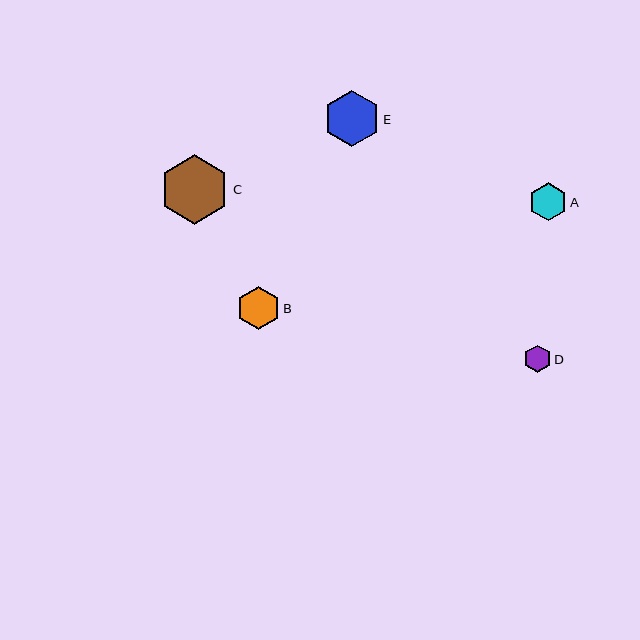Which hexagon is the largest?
Hexagon C is the largest with a size of approximately 70 pixels.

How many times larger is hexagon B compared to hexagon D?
Hexagon B is approximately 1.6 times the size of hexagon D.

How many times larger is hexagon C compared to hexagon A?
Hexagon C is approximately 1.8 times the size of hexagon A.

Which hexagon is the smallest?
Hexagon D is the smallest with a size of approximately 27 pixels.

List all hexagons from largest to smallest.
From largest to smallest: C, E, B, A, D.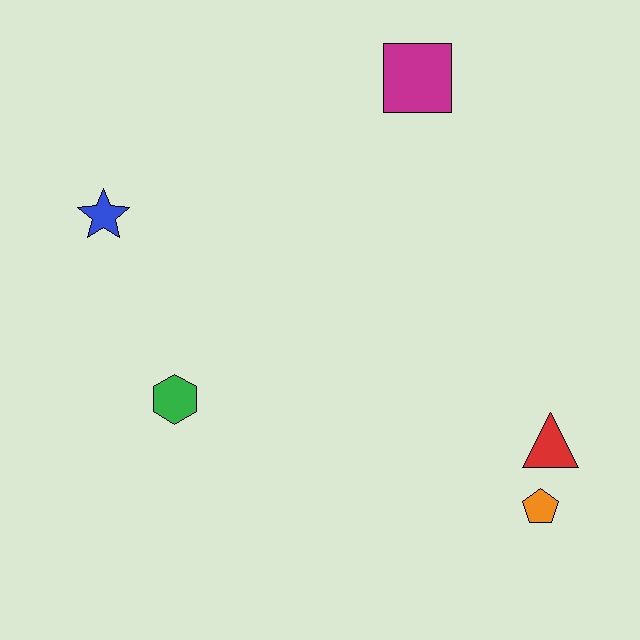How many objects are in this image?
There are 5 objects.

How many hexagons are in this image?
There is 1 hexagon.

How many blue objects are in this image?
There is 1 blue object.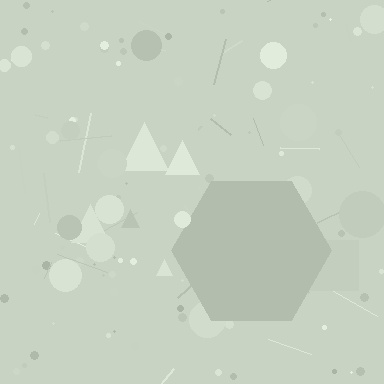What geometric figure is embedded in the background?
A hexagon is embedded in the background.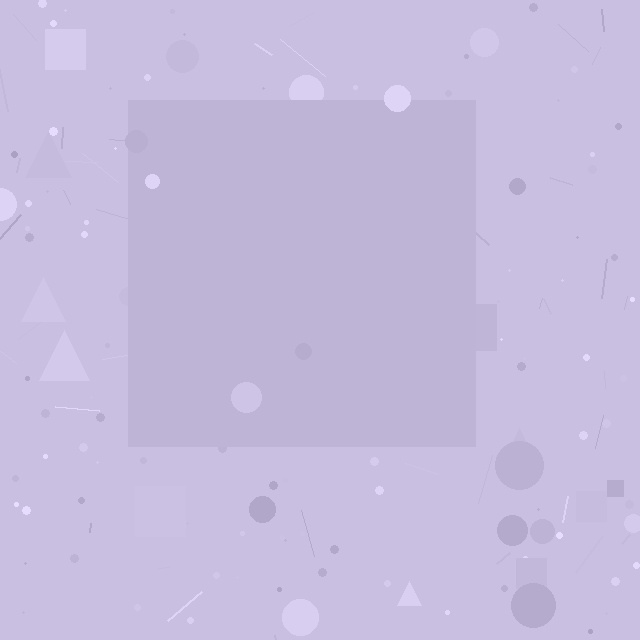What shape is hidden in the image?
A square is hidden in the image.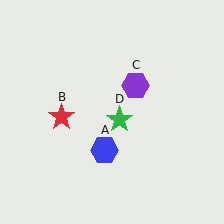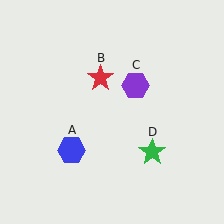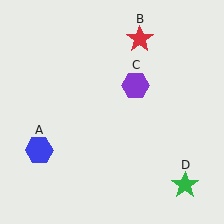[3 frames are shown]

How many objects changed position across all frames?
3 objects changed position: blue hexagon (object A), red star (object B), green star (object D).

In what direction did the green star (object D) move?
The green star (object D) moved down and to the right.